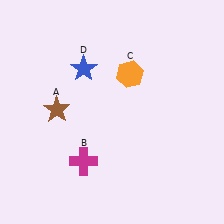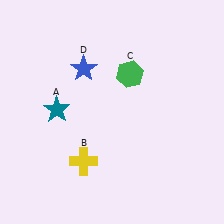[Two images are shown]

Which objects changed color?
A changed from brown to teal. B changed from magenta to yellow. C changed from orange to green.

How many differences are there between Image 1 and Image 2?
There are 3 differences between the two images.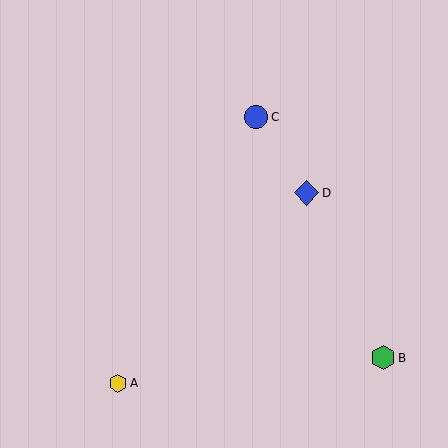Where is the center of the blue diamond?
The center of the blue diamond is at (307, 193).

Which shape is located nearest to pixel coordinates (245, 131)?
The blue circle (labeled C) at (256, 117) is nearest to that location.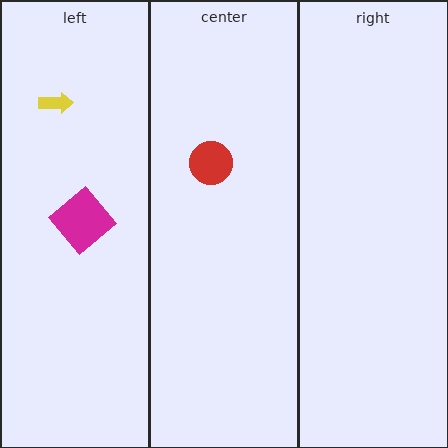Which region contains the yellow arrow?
The left region.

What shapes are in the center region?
The red circle.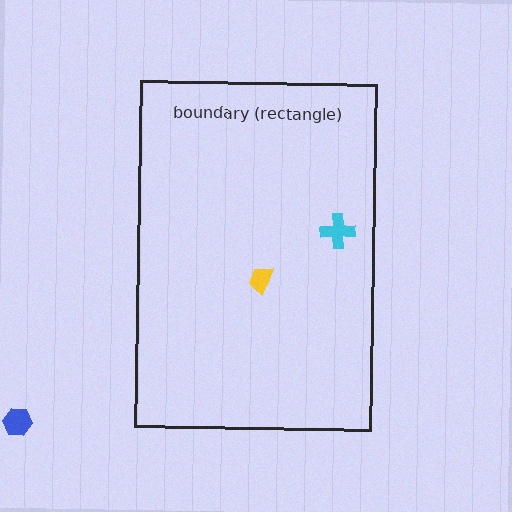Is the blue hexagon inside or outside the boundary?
Outside.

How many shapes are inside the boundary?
2 inside, 1 outside.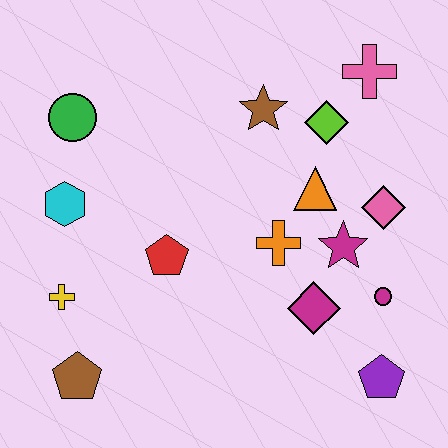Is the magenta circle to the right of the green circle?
Yes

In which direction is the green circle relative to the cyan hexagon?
The green circle is above the cyan hexagon.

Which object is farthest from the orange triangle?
The brown pentagon is farthest from the orange triangle.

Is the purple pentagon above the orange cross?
No